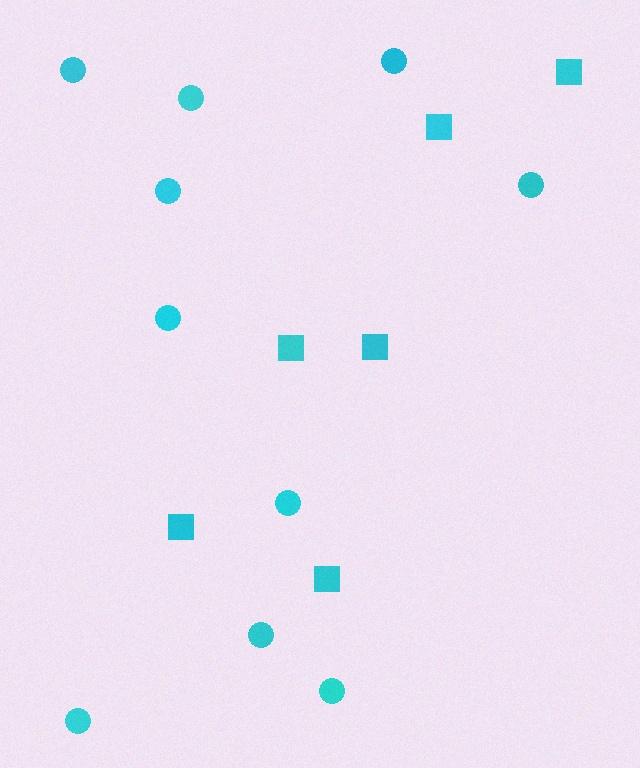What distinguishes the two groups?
There are 2 groups: one group of circles (10) and one group of squares (6).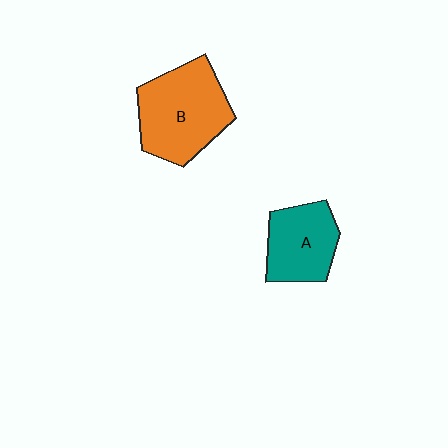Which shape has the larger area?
Shape B (orange).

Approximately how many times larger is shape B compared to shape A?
Approximately 1.5 times.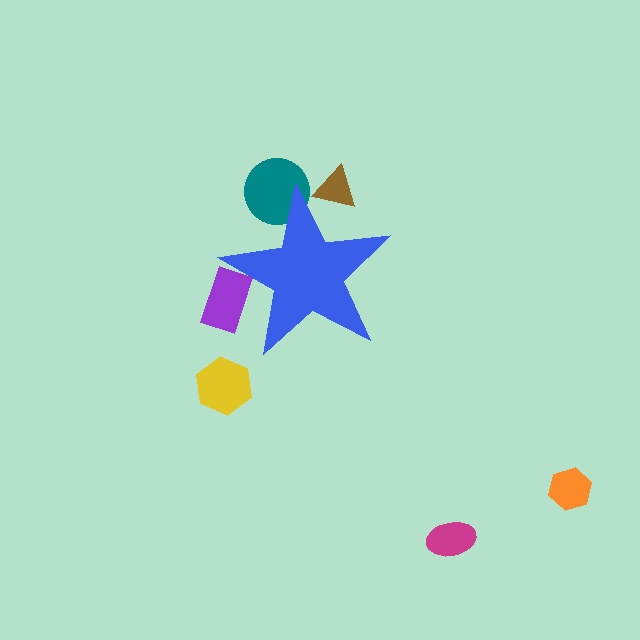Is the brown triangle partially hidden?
Yes, the brown triangle is partially hidden behind the blue star.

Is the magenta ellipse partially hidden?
No, the magenta ellipse is fully visible.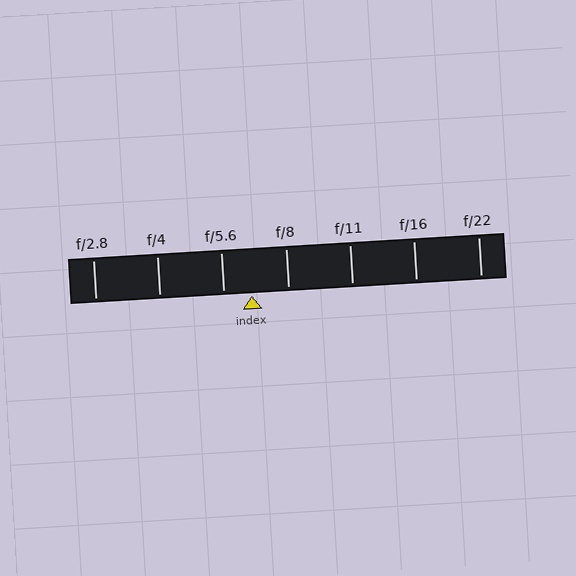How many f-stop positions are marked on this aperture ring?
There are 7 f-stop positions marked.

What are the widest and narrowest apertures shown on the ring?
The widest aperture shown is f/2.8 and the narrowest is f/22.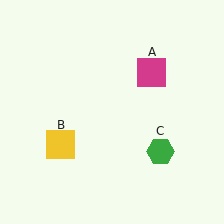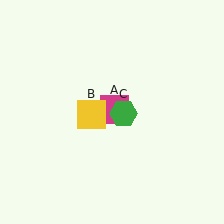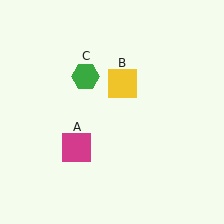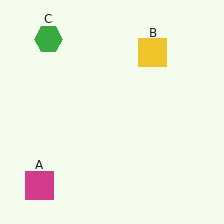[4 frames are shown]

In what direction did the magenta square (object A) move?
The magenta square (object A) moved down and to the left.